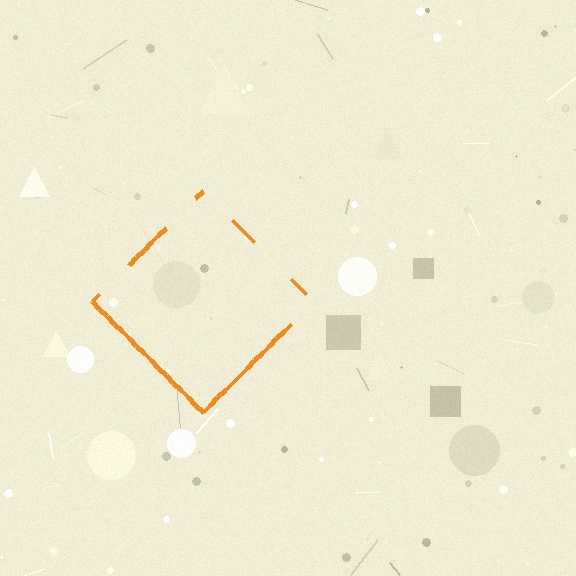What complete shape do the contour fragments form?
The contour fragments form a diamond.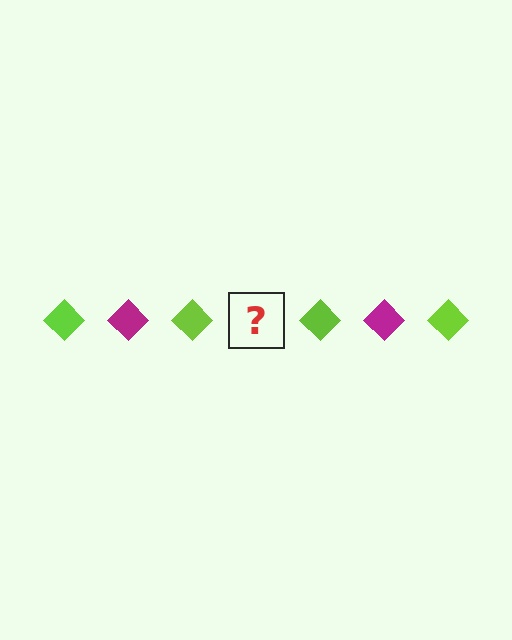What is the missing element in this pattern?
The missing element is a magenta diamond.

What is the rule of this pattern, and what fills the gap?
The rule is that the pattern cycles through lime, magenta diamonds. The gap should be filled with a magenta diamond.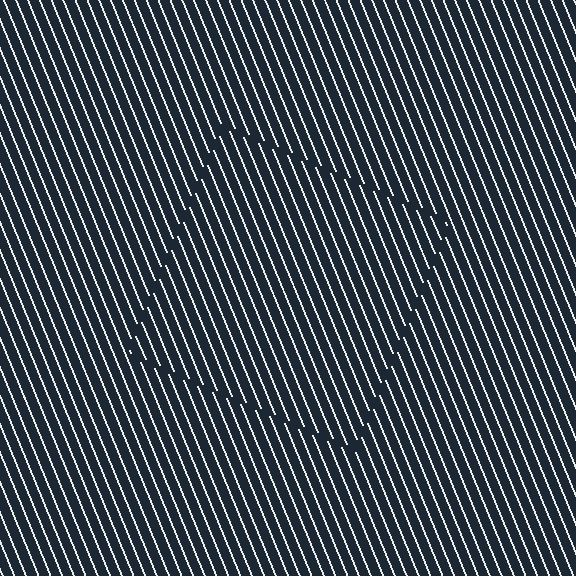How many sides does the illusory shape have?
4 sides — the line-ends trace a square.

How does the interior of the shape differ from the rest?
The interior of the shape contains the same grating, shifted by half a period — the contour is defined by the phase discontinuity where line-ends from the inner and outer gratings abut.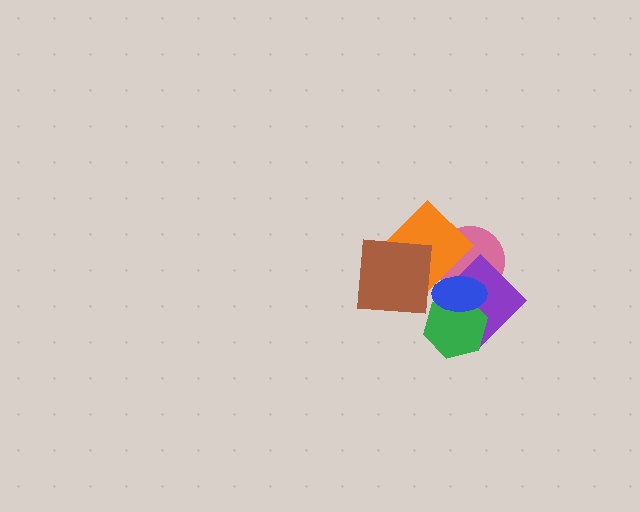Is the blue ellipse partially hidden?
Yes, it is partially covered by another shape.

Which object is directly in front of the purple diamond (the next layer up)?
The green hexagon is directly in front of the purple diamond.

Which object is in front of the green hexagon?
The blue ellipse is in front of the green hexagon.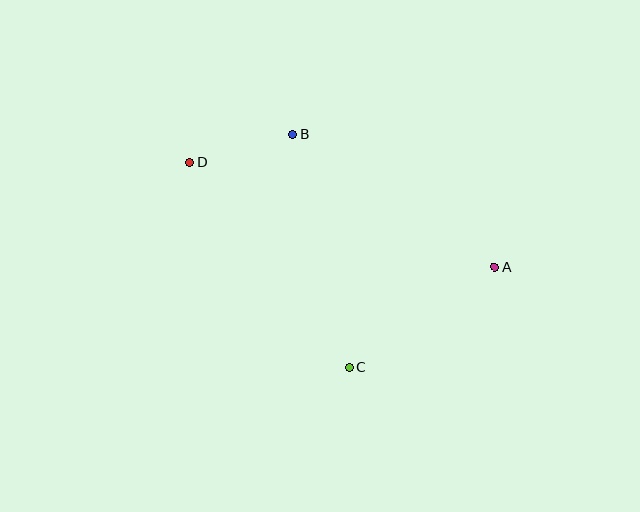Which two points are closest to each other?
Points B and D are closest to each other.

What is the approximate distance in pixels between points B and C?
The distance between B and C is approximately 240 pixels.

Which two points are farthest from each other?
Points A and D are farthest from each other.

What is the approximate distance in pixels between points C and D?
The distance between C and D is approximately 260 pixels.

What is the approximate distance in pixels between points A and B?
The distance between A and B is approximately 242 pixels.